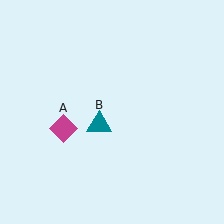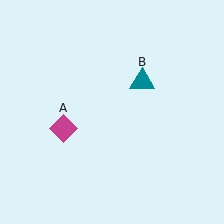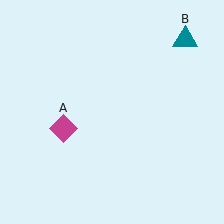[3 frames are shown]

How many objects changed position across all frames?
1 object changed position: teal triangle (object B).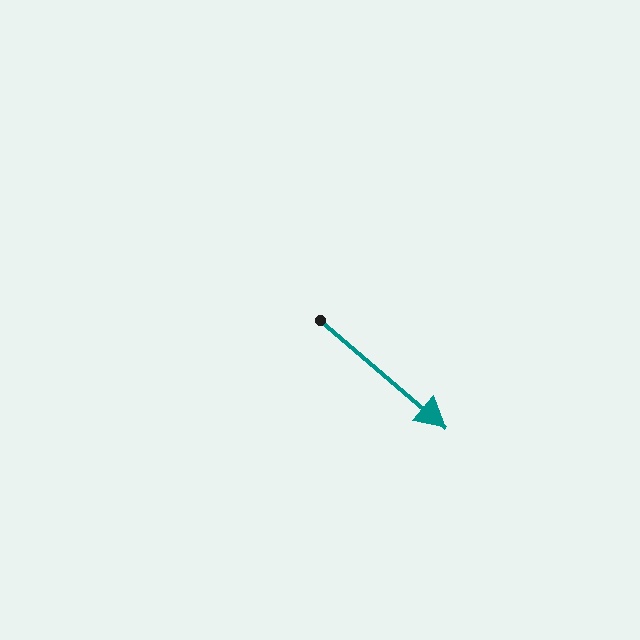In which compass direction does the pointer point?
Southeast.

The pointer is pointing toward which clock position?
Roughly 4 o'clock.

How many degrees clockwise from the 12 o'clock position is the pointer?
Approximately 131 degrees.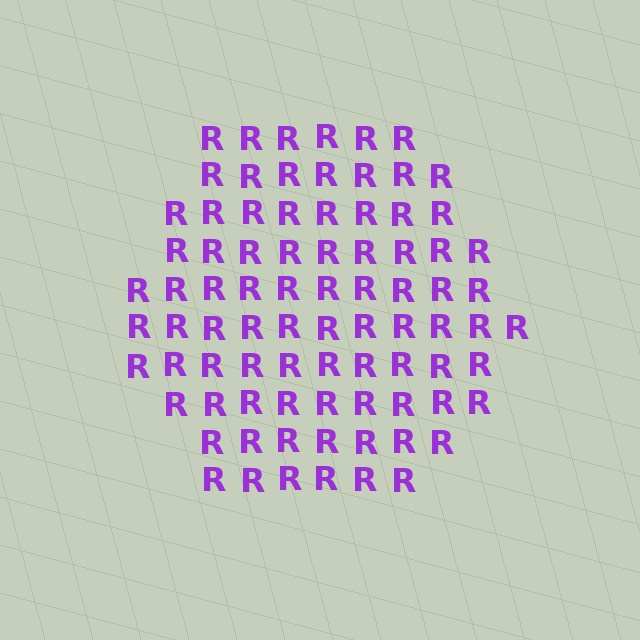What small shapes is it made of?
It is made of small letter R's.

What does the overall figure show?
The overall figure shows a hexagon.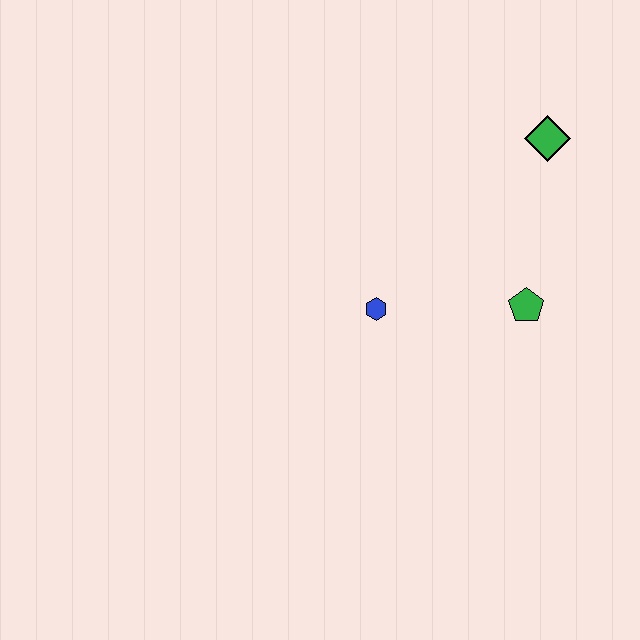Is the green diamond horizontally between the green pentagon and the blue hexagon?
No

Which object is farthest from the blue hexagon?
The green diamond is farthest from the blue hexagon.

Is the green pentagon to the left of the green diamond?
Yes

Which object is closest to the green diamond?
The green pentagon is closest to the green diamond.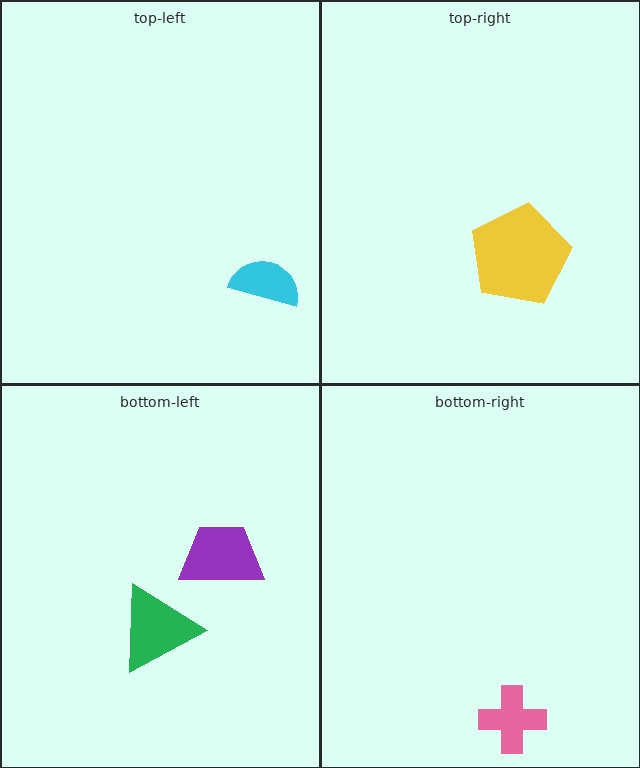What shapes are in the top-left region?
The cyan semicircle.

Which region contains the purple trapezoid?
The bottom-left region.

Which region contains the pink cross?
The bottom-right region.